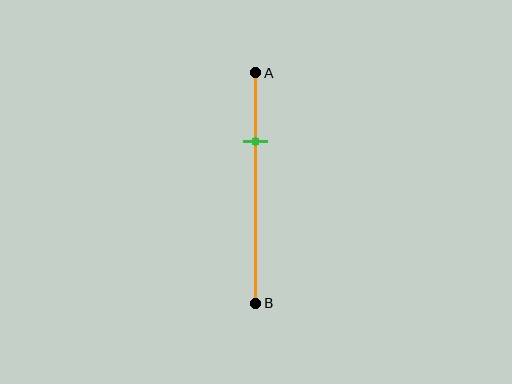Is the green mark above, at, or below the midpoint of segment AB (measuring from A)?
The green mark is above the midpoint of segment AB.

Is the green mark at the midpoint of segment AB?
No, the mark is at about 30% from A, not at the 50% midpoint.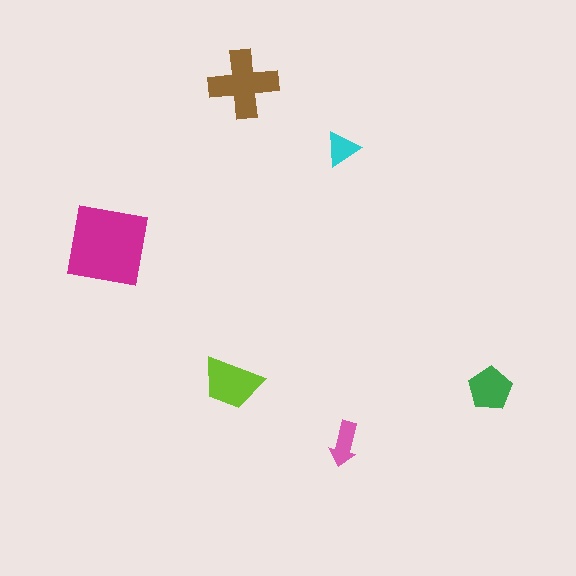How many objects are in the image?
There are 6 objects in the image.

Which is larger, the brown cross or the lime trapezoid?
The brown cross.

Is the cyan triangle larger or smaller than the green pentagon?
Smaller.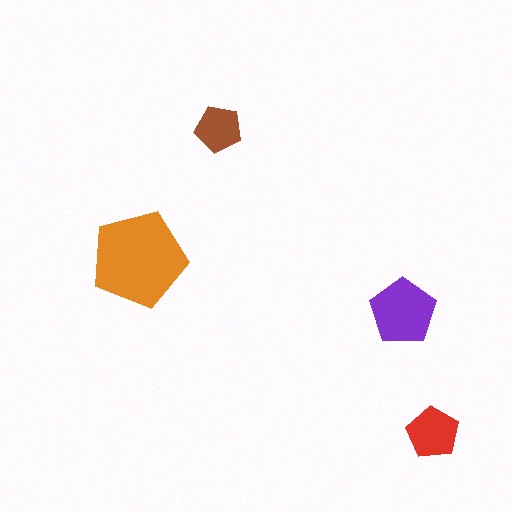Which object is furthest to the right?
The red pentagon is rightmost.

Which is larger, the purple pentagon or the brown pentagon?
The purple one.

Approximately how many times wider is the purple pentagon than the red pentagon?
About 1.5 times wider.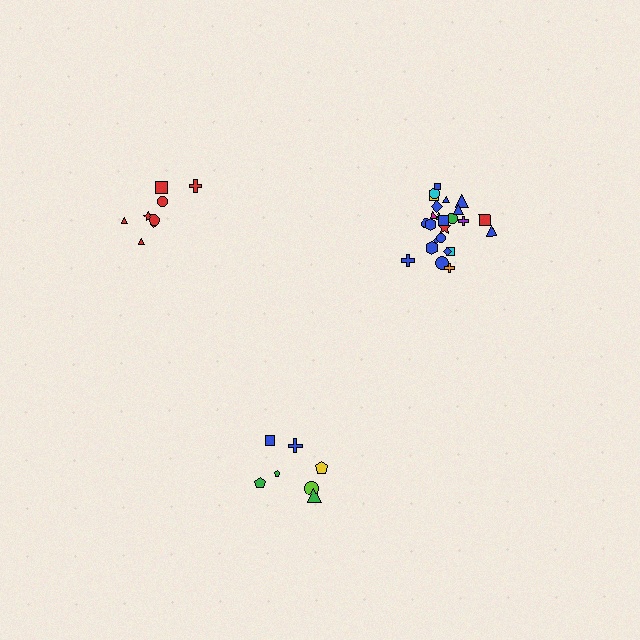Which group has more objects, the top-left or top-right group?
The top-right group.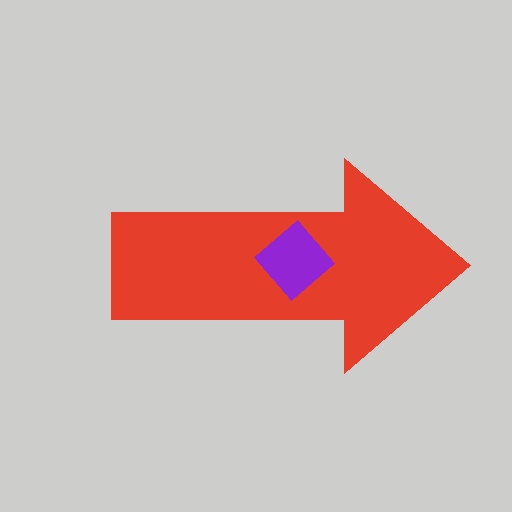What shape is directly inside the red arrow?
The purple diamond.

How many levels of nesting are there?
2.